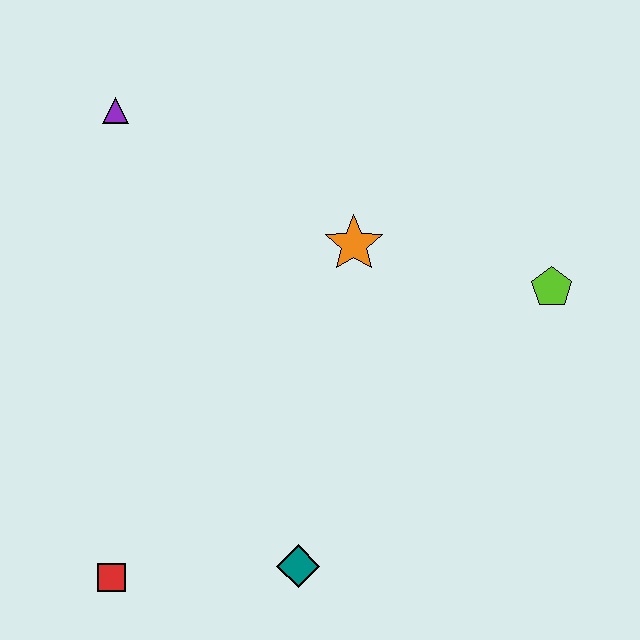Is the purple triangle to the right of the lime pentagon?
No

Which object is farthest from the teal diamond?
The purple triangle is farthest from the teal diamond.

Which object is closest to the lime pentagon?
The orange star is closest to the lime pentagon.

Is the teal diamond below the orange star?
Yes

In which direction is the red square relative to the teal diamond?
The red square is to the left of the teal diamond.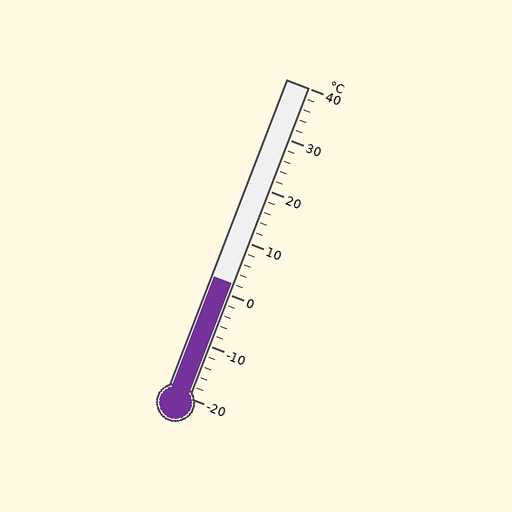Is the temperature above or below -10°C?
The temperature is above -10°C.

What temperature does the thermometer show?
The thermometer shows approximately 2°C.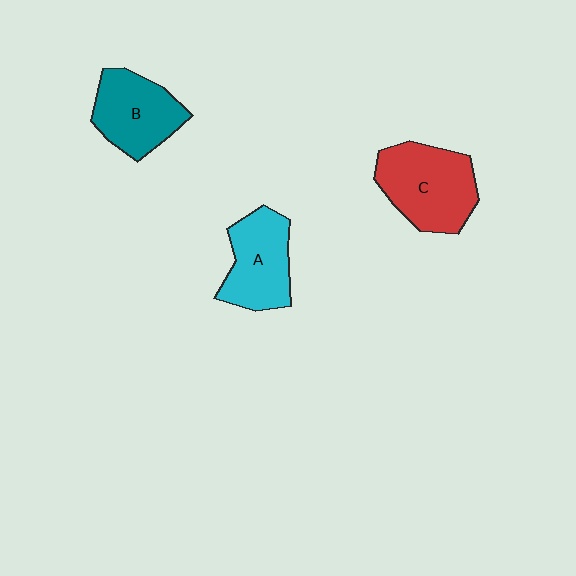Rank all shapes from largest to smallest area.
From largest to smallest: C (red), B (teal), A (cyan).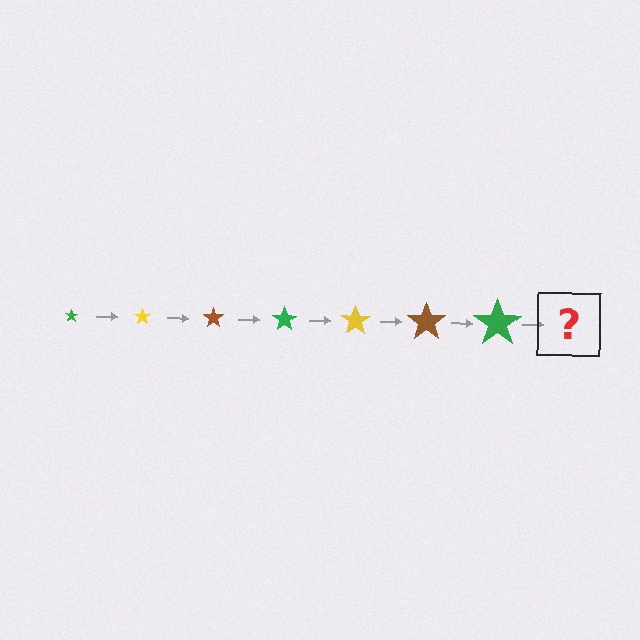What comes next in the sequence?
The next element should be a yellow star, larger than the previous one.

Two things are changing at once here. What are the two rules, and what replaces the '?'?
The two rules are that the star grows larger each step and the color cycles through green, yellow, and brown. The '?' should be a yellow star, larger than the previous one.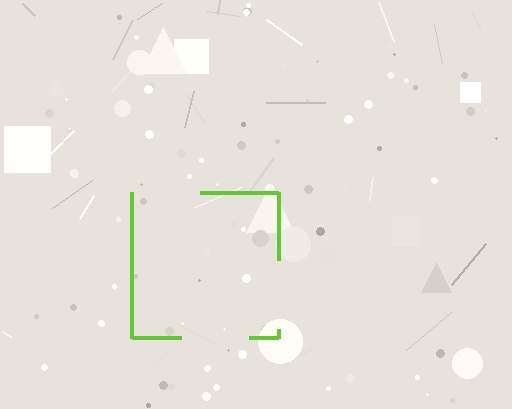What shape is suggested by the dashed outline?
The dashed outline suggests a square.